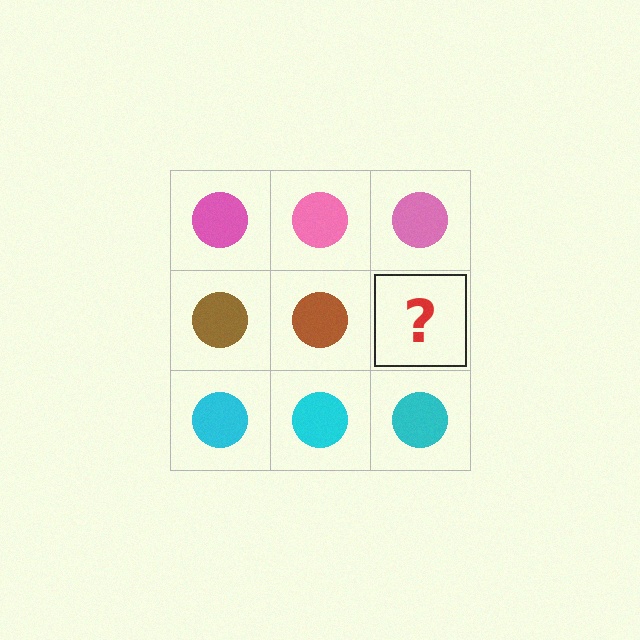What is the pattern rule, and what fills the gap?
The rule is that each row has a consistent color. The gap should be filled with a brown circle.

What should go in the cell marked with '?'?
The missing cell should contain a brown circle.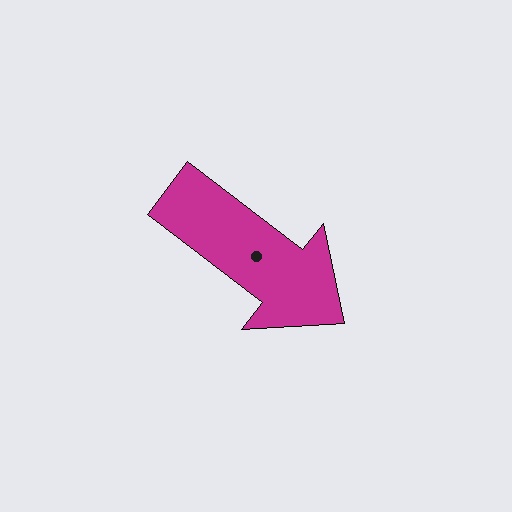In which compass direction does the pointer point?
Southeast.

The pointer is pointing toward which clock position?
Roughly 4 o'clock.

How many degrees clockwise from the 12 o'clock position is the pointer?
Approximately 127 degrees.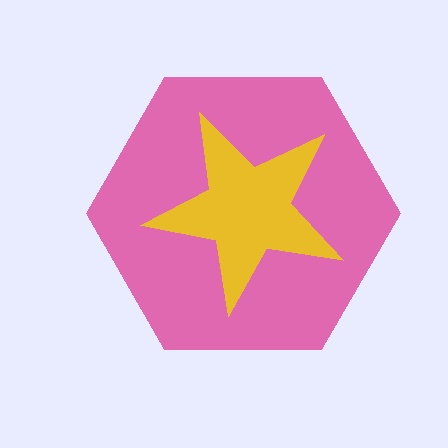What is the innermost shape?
The yellow star.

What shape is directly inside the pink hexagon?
The yellow star.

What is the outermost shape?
The pink hexagon.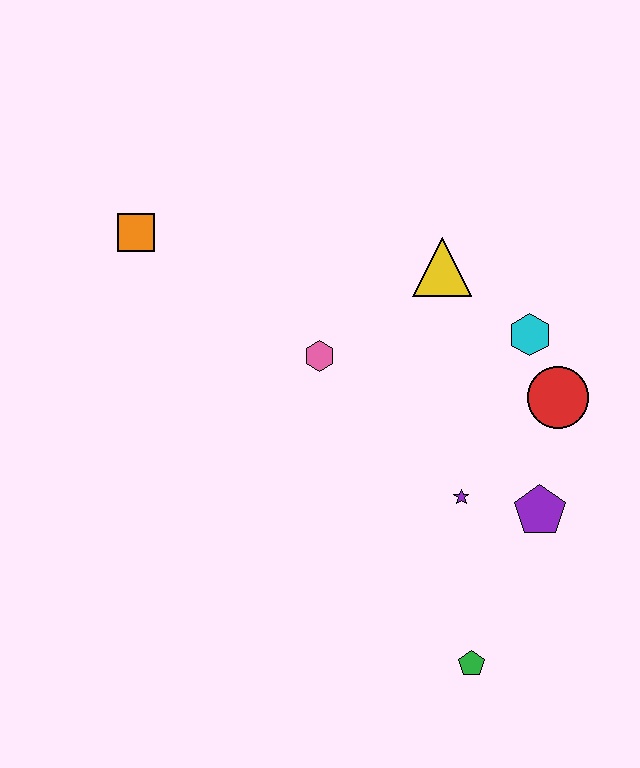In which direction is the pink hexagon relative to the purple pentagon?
The pink hexagon is to the left of the purple pentagon.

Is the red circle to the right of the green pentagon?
Yes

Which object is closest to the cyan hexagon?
The red circle is closest to the cyan hexagon.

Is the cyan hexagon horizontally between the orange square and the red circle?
Yes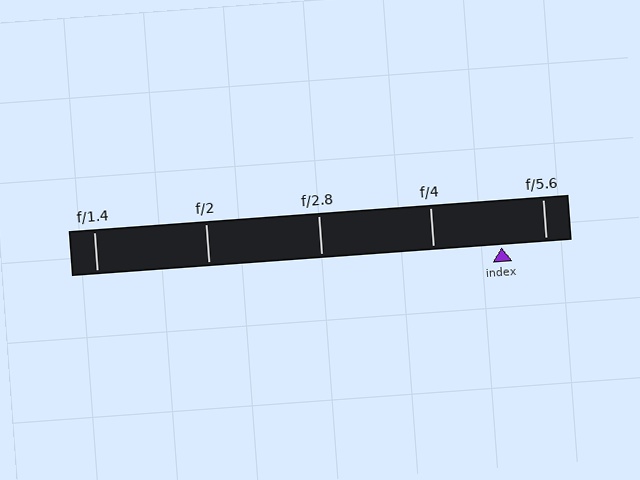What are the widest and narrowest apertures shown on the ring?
The widest aperture shown is f/1.4 and the narrowest is f/5.6.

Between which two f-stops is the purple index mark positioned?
The index mark is between f/4 and f/5.6.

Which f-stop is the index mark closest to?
The index mark is closest to f/5.6.